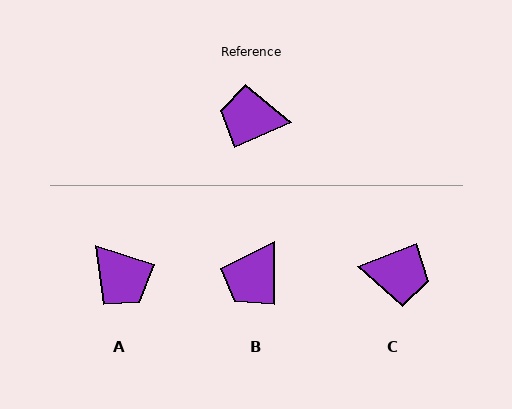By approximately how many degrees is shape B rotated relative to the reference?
Approximately 66 degrees counter-clockwise.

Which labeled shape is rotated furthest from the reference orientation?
C, about 178 degrees away.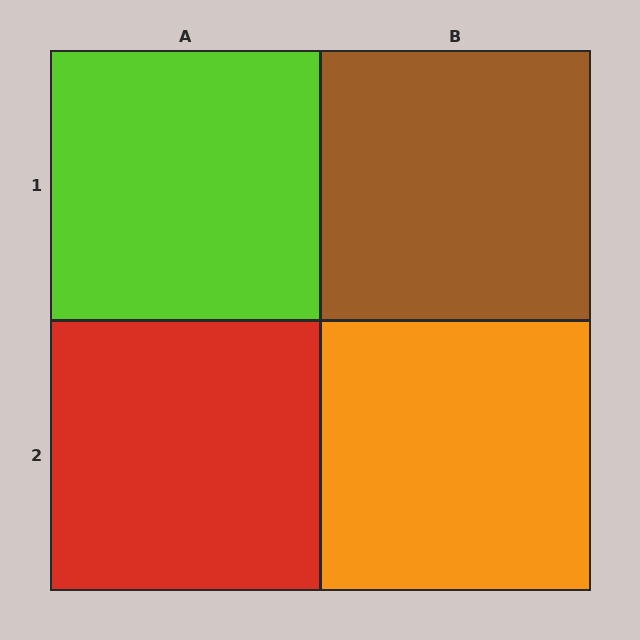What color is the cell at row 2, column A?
Red.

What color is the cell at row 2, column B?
Orange.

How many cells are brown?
1 cell is brown.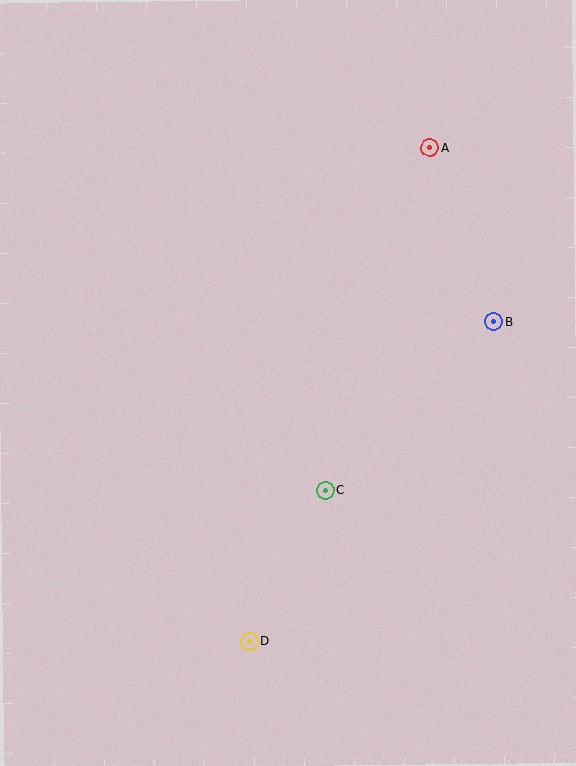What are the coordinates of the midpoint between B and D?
The midpoint between B and D is at (372, 481).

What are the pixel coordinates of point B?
Point B is at (494, 321).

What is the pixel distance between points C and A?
The distance between C and A is 358 pixels.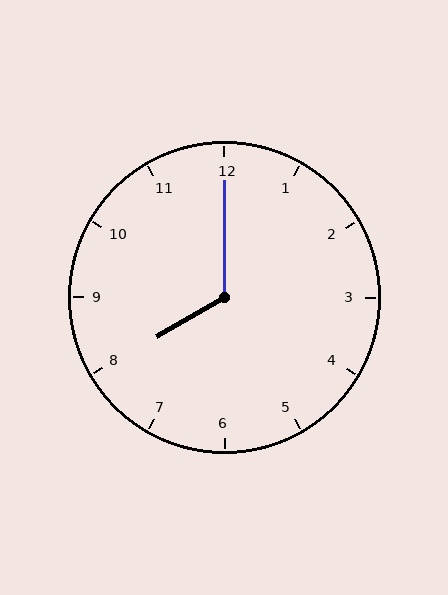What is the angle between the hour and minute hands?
Approximately 120 degrees.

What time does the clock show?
8:00.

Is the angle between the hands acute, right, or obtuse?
It is obtuse.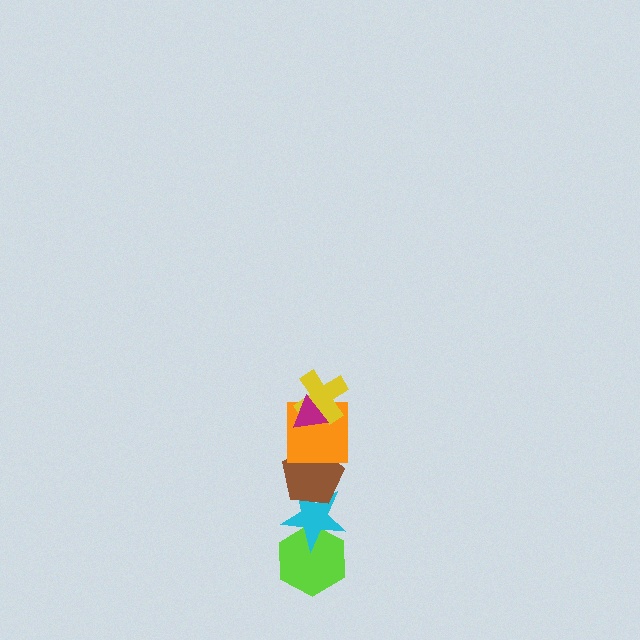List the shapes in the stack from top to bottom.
From top to bottom: the magenta triangle, the yellow cross, the orange square, the brown pentagon, the cyan star, the lime hexagon.